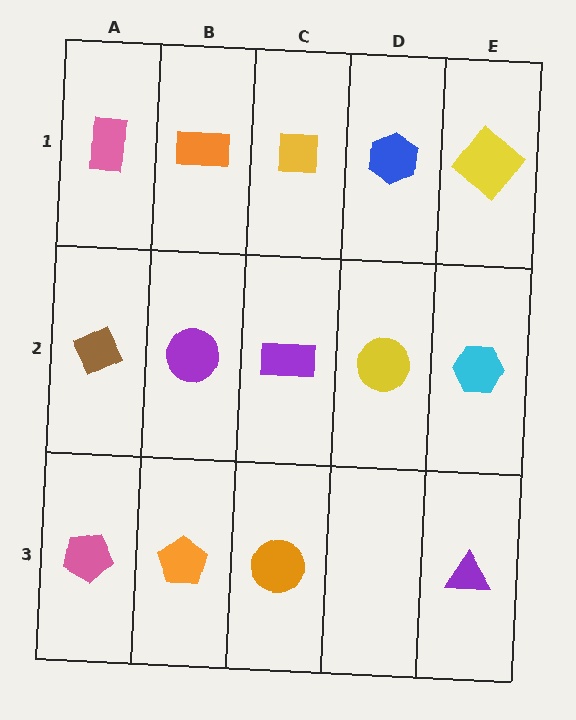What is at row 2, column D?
A yellow circle.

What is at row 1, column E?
A yellow diamond.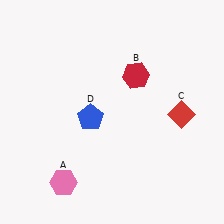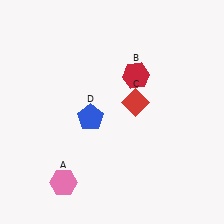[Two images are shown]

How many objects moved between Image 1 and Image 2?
1 object moved between the two images.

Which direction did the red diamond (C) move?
The red diamond (C) moved left.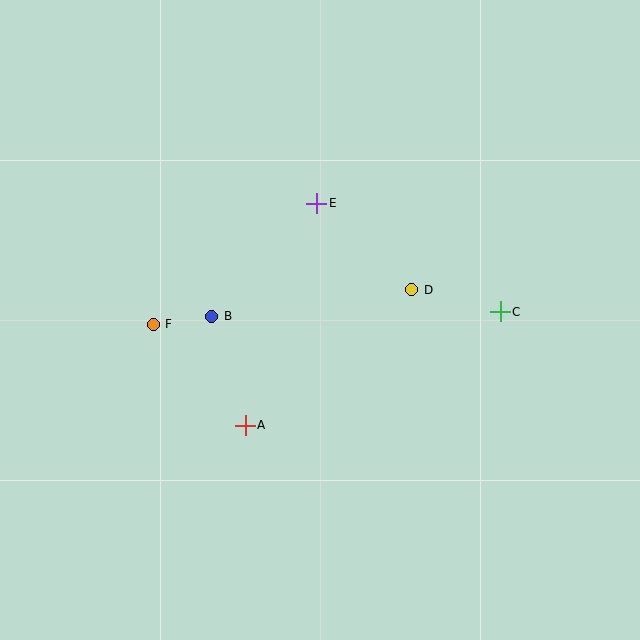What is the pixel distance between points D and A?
The distance between D and A is 215 pixels.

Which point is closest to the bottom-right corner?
Point C is closest to the bottom-right corner.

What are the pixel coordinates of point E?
Point E is at (317, 203).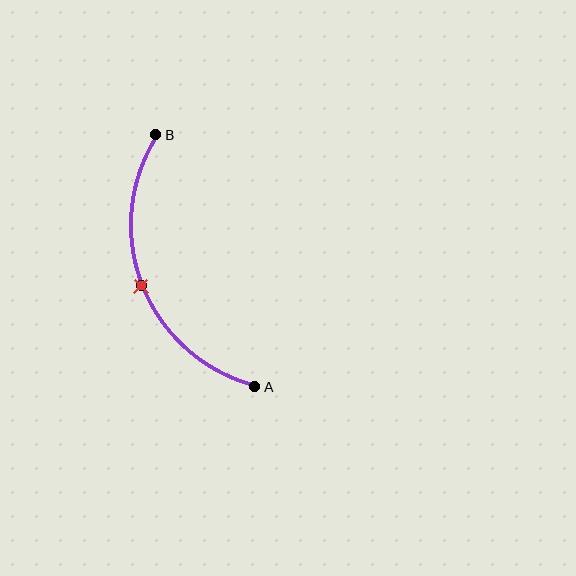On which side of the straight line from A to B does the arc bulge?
The arc bulges to the left of the straight line connecting A and B.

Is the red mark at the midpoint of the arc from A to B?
Yes. The red mark lies on the arc at equal arc-length from both A and B — it is the arc midpoint.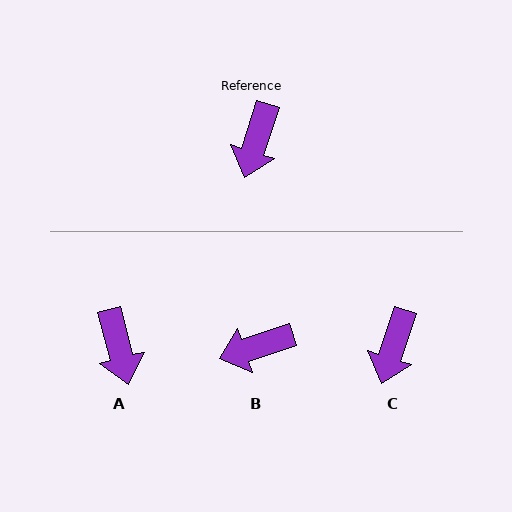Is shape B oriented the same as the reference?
No, it is off by about 54 degrees.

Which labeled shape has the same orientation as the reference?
C.